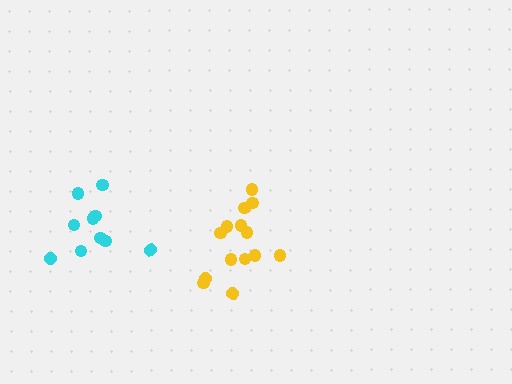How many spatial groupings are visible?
There are 2 spatial groupings.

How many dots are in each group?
Group 1: 14 dots, Group 2: 10 dots (24 total).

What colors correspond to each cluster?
The clusters are colored: yellow, cyan.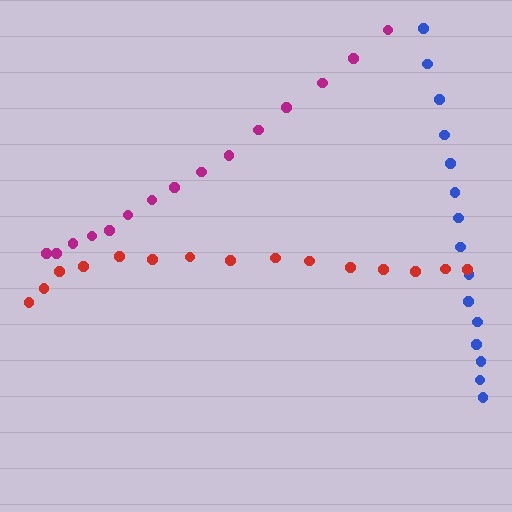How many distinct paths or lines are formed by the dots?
There are 3 distinct paths.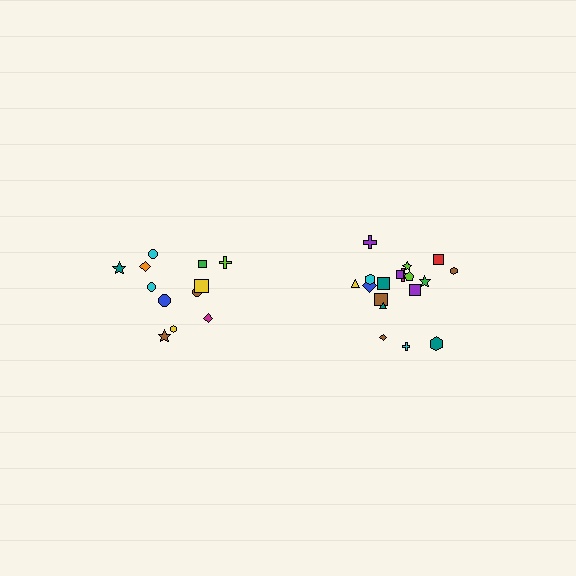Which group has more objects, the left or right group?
The right group.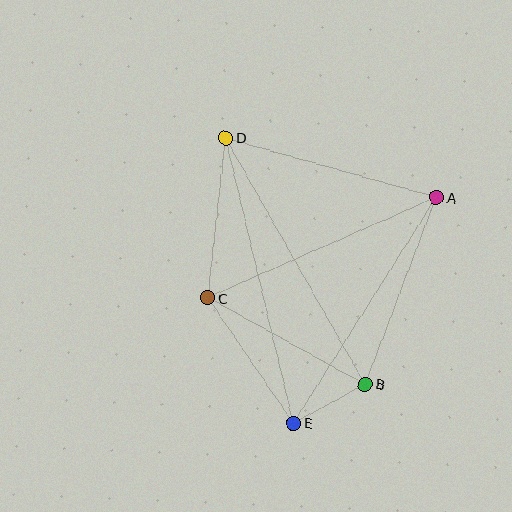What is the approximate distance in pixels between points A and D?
The distance between A and D is approximately 219 pixels.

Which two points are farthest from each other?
Points D and E are farthest from each other.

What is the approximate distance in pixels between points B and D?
The distance between B and D is approximately 283 pixels.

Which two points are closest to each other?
Points B and E are closest to each other.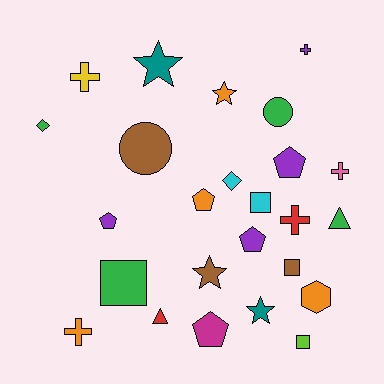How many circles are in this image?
There are 2 circles.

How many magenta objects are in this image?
There is 1 magenta object.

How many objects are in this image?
There are 25 objects.